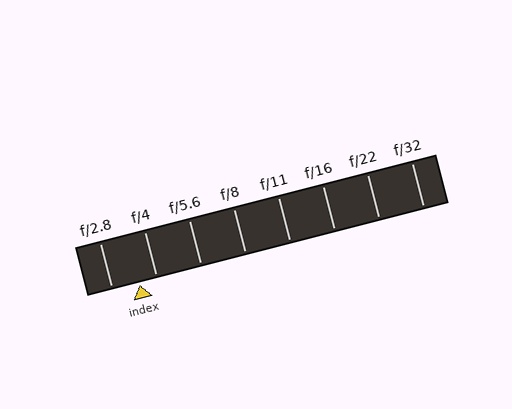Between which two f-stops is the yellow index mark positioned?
The index mark is between f/2.8 and f/4.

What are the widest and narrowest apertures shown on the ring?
The widest aperture shown is f/2.8 and the narrowest is f/32.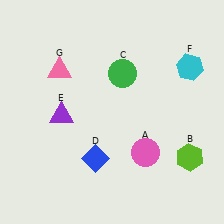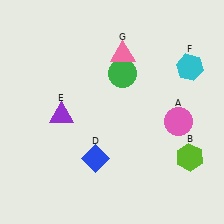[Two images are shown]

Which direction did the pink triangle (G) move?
The pink triangle (G) moved right.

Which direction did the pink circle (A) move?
The pink circle (A) moved right.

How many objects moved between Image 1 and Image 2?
2 objects moved between the two images.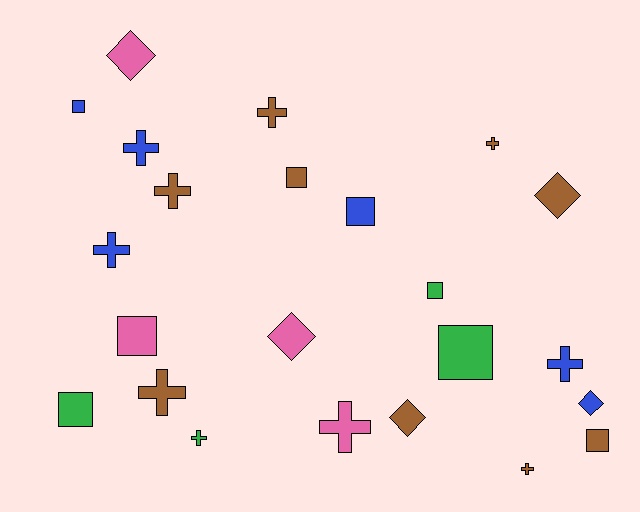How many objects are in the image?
There are 23 objects.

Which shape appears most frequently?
Cross, with 10 objects.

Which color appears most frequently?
Brown, with 9 objects.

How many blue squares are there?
There are 2 blue squares.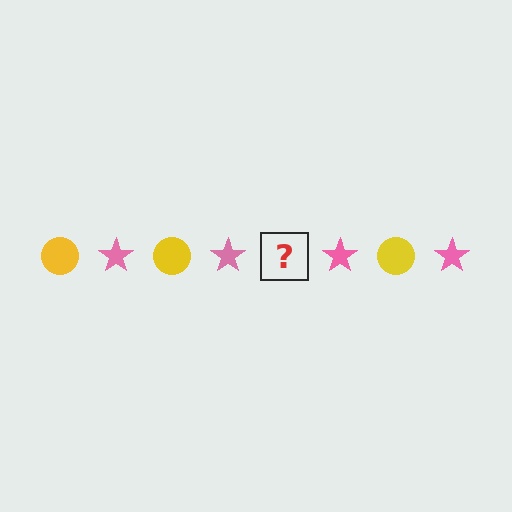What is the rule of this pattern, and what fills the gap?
The rule is that the pattern alternates between yellow circle and pink star. The gap should be filled with a yellow circle.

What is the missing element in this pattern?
The missing element is a yellow circle.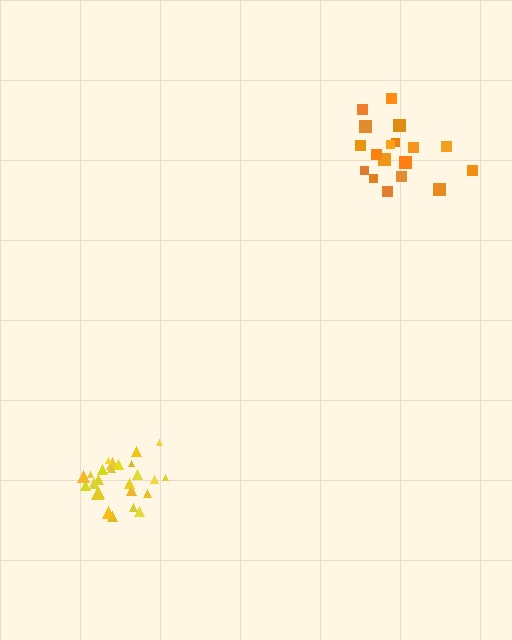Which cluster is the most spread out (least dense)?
Orange.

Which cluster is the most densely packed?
Yellow.